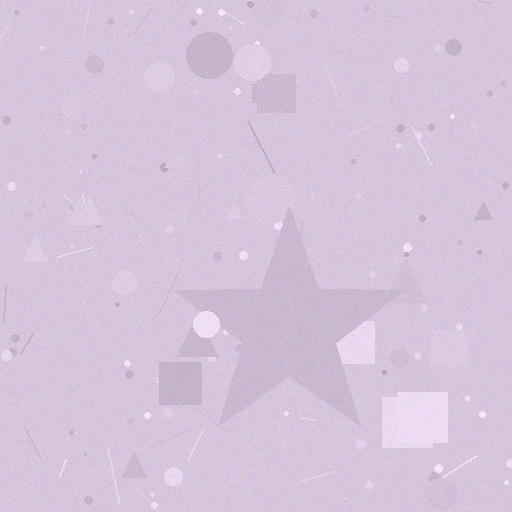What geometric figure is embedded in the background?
A star is embedded in the background.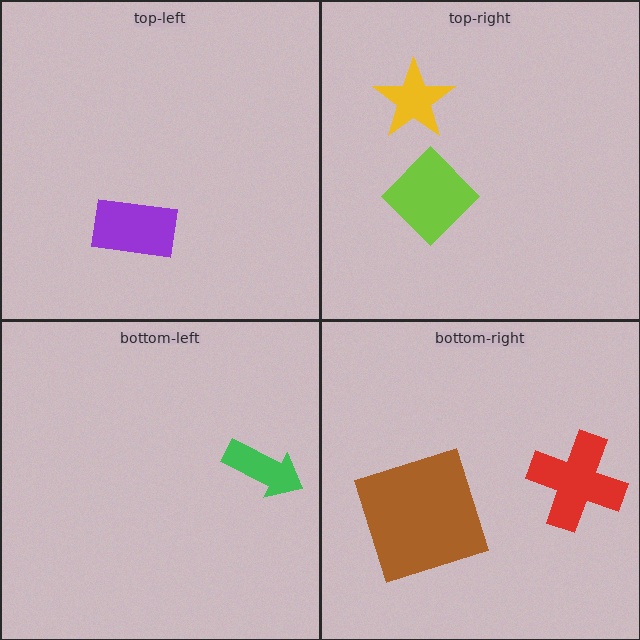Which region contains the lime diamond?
The top-right region.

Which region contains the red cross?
The bottom-right region.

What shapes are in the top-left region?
The purple rectangle.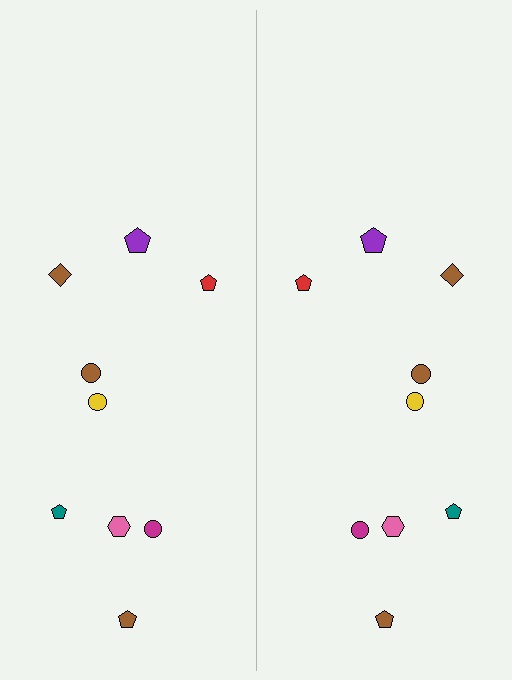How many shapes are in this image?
There are 18 shapes in this image.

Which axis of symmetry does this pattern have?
The pattern has a vertical axis of symmetry running through the center of the image.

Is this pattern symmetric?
Yes, this pattern has bilateral (reflection) symmetry.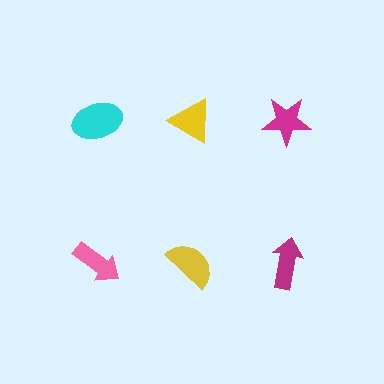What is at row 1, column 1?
A cyan ellipse.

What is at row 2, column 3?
A magenta arrow.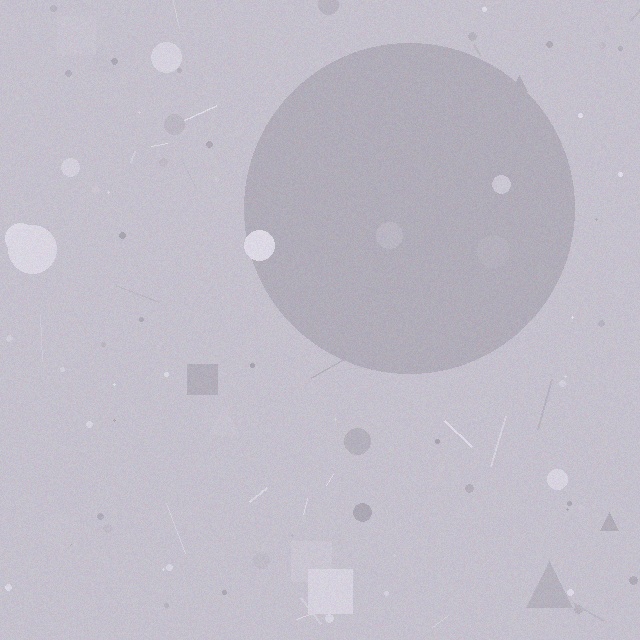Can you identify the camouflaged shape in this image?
The camouflaged shape is a circle.